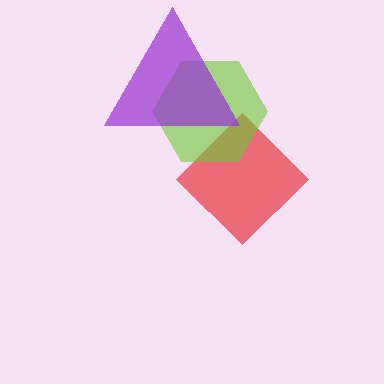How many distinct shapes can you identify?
There are 3 distinct shapes: a red diamond, a lime hexagon, a purple triangle.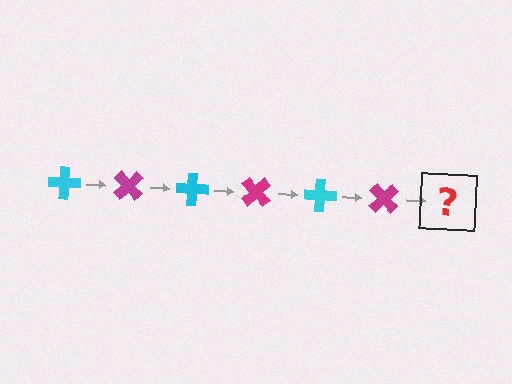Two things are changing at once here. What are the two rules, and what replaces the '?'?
The two rules are that it rotates 45 degrees each step and the color cycles through cyan and magenta. The '?' should be a cyan cross, rotated 270 degrees from the start.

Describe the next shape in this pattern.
It should be a cyan cross, rotated 270 degrees from the start.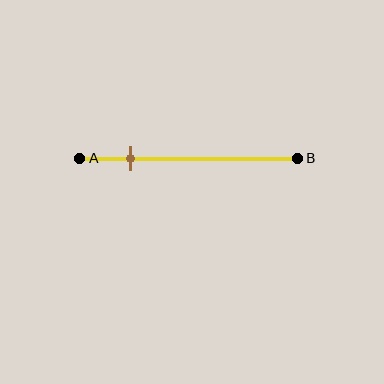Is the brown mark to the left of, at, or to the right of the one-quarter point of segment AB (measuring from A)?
The brown mark is approximately at the one-quarter point of segment AB.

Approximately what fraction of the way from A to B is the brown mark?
The brown mark is approximately 25% of the way from A to B.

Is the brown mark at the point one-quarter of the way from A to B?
Yes, the mark is approximately at the one-quarter point.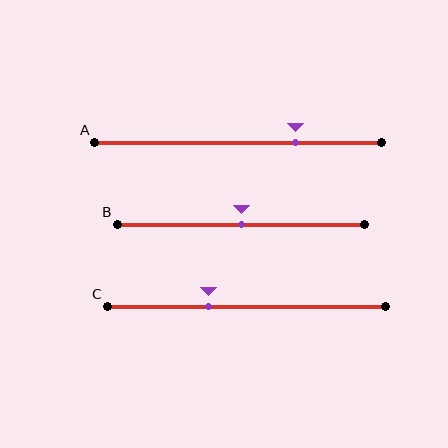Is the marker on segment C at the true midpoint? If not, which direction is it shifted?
No, the marker on segment C is shifted to the left by about 14% of the segment length.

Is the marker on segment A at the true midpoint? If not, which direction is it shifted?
No, the marker on segment A is shifted to the right by about 20% of the segment length.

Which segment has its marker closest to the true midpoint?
Segment B has its marker closest to the true midpoint.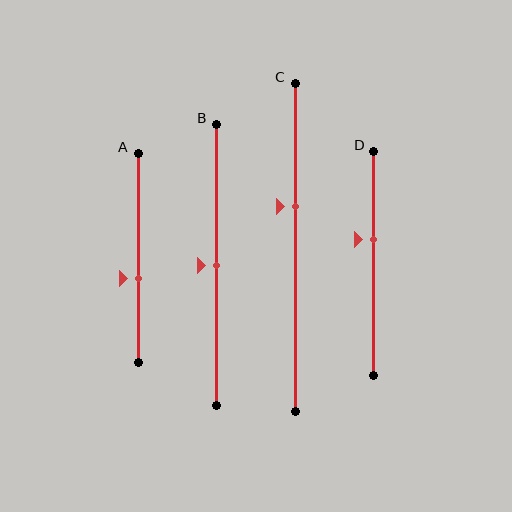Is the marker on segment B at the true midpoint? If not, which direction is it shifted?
Yes, the marker on segment B is at the true midpoint.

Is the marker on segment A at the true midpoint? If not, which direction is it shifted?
No, the marker on segment A is shifted downward by about 10% of the segment length.